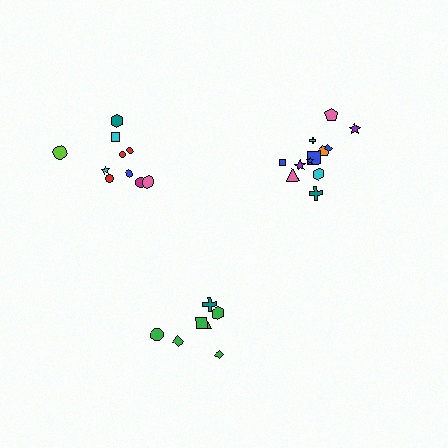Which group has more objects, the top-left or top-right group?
The top-right group.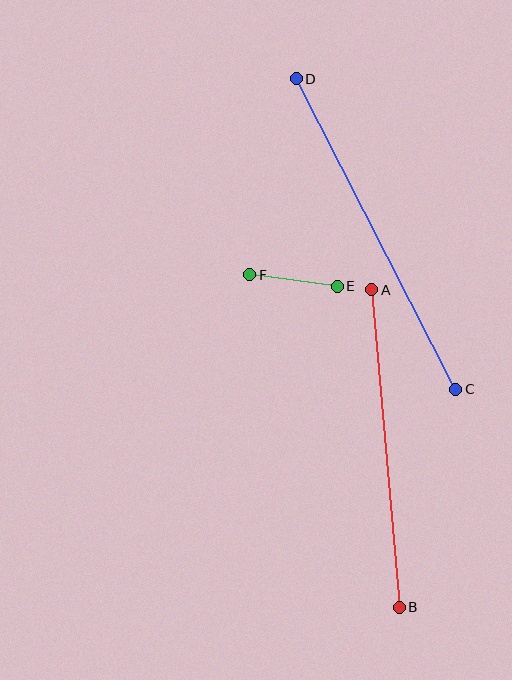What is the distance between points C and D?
The distance is approximately 349 pixels.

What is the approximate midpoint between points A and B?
The midpoint is at approximately (386, 448) pixels.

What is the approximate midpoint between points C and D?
The midpoint is at approximately (376, 234) pixels.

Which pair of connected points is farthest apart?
Points C and D are farthest apart.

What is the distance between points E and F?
The distance is approximately 88 pixels.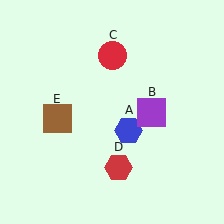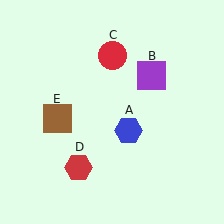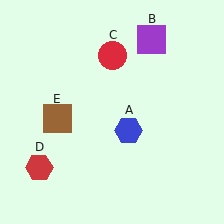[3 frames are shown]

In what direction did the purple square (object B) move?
The purple square (object B) moved up.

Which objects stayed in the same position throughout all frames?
Blue hexagon (object A) and red circle (object C) and brown square (object E) remained stationary.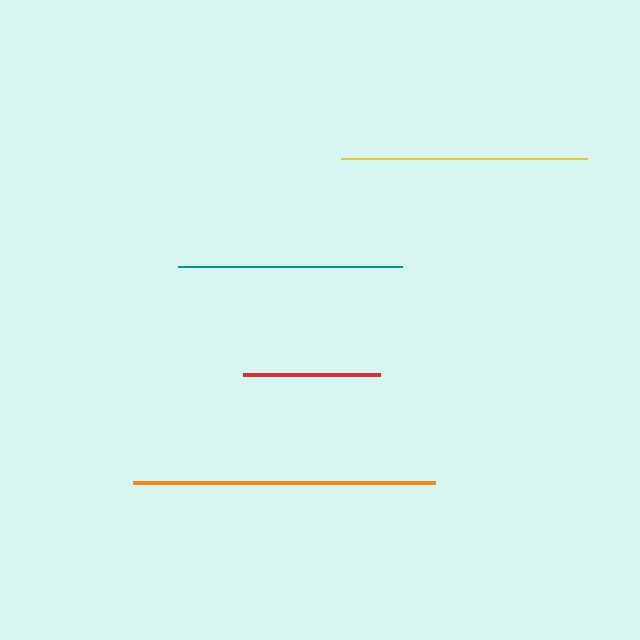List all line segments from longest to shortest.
From longest to shortest: orange, yellow, teal, red.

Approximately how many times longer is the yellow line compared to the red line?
The yellow line is approximately 1.8 times the length of the red line.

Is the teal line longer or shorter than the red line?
The teal line is longer than the red line.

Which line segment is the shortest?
The red line is the shortest at approximately 137 pixels.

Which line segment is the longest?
The orange line is the longest at approximately 302 pixels.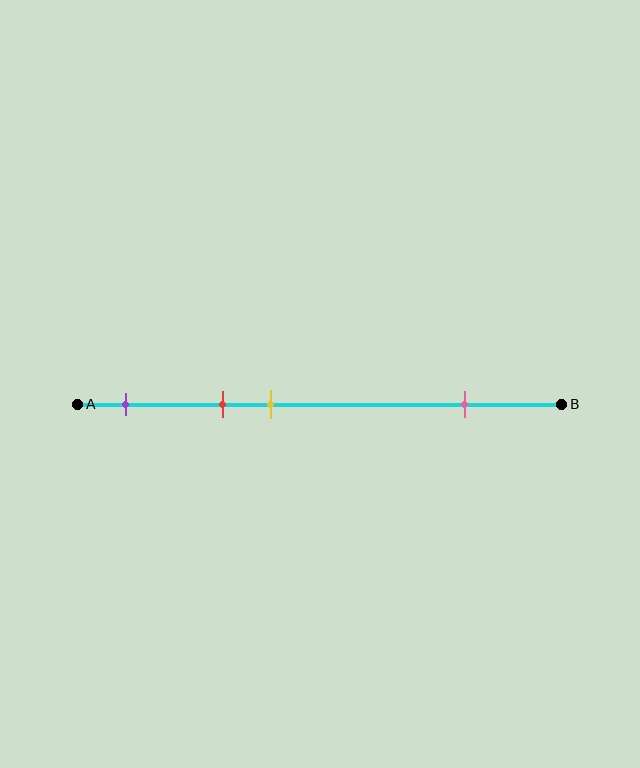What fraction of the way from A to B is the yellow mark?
The yellow mark is approximately 40% (0.4) of the way from A to B.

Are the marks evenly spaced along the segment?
No, the marks are not evenly spaced.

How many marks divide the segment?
There are 4 marks dividing the segment.